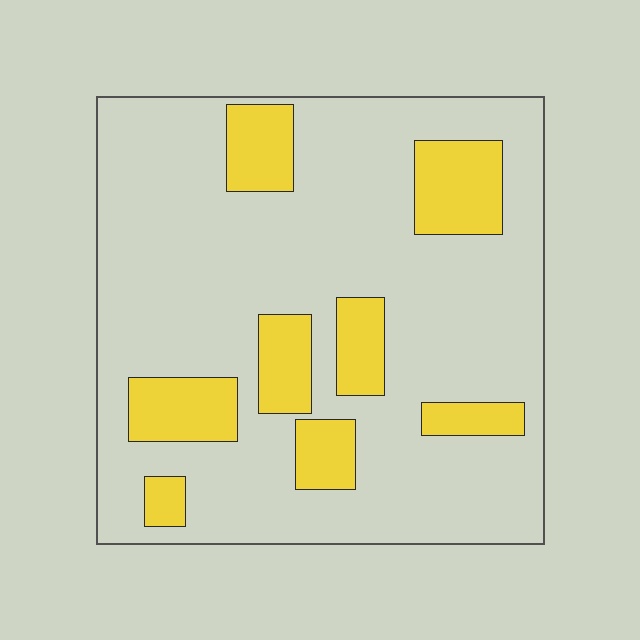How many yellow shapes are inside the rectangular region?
8.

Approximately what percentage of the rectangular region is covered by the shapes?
Approximately 20%.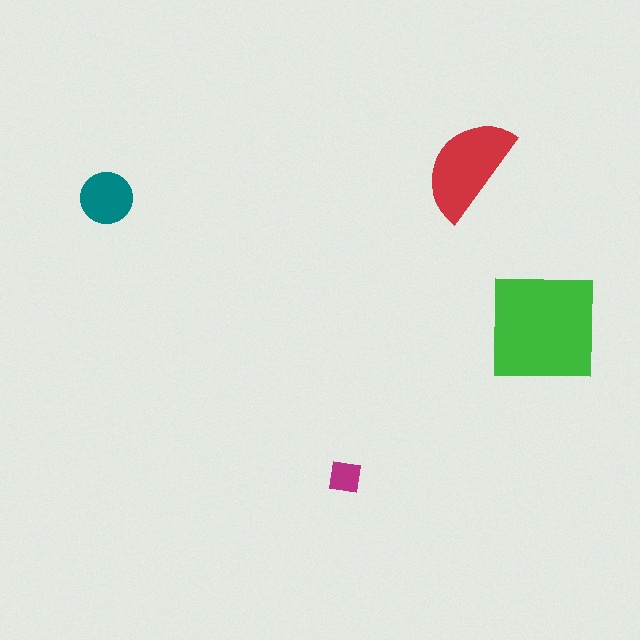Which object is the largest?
The green square.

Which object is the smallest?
The magenta square.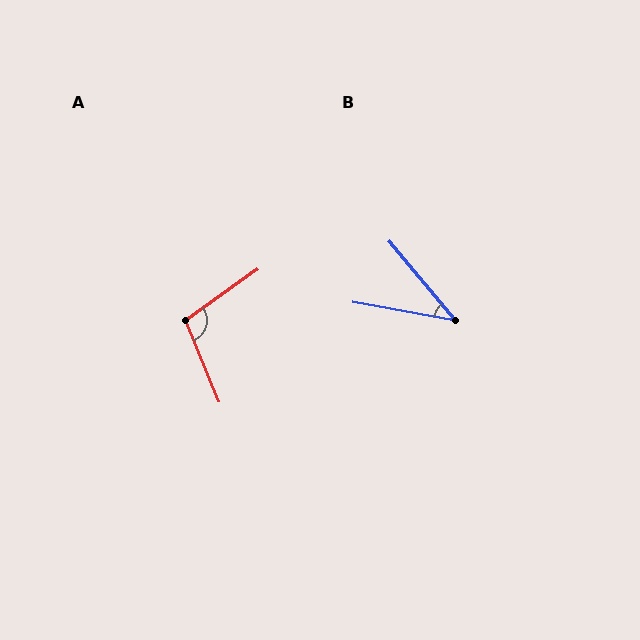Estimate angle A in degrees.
Approximately 103 degrees.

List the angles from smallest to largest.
B (40°), A (103°).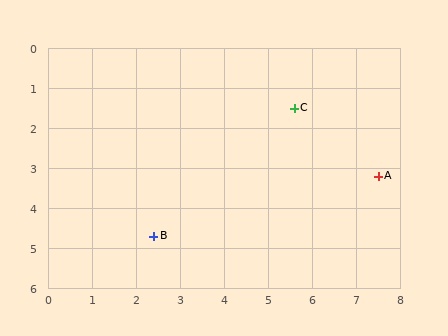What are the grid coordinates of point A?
Point A is at approximately (7.5, 3.2).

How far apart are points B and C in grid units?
Points B and C are about 4.5 grid units apart.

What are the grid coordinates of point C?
Point C is at approximately (5.6, 1.5).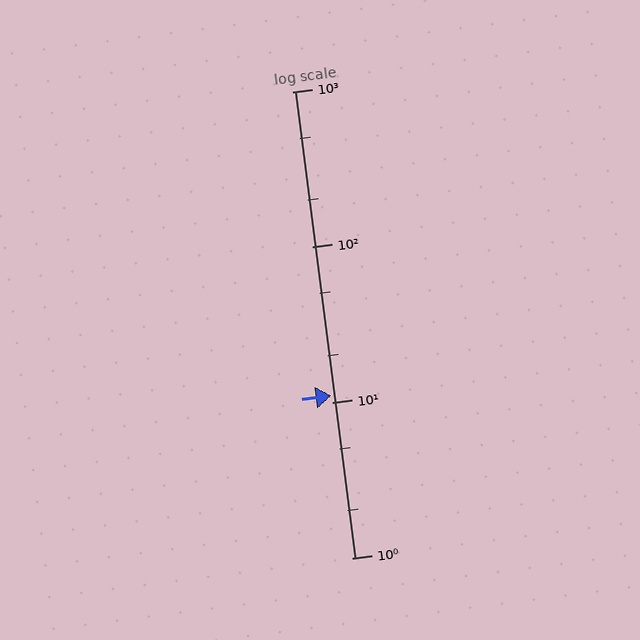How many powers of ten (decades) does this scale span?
The scale spans 3 decades, from 1 to 1000.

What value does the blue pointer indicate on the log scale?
The pointer indicates approximately 11.